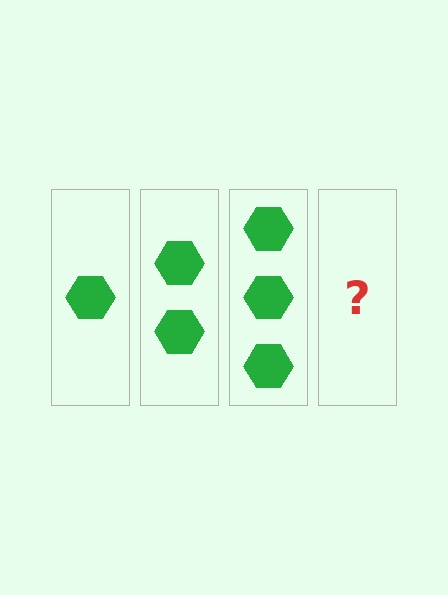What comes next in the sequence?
The next element should be 4 hexagons.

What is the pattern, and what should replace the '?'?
The pattern is that each step adds one more hexagon. The '?' should be 4 hexagons.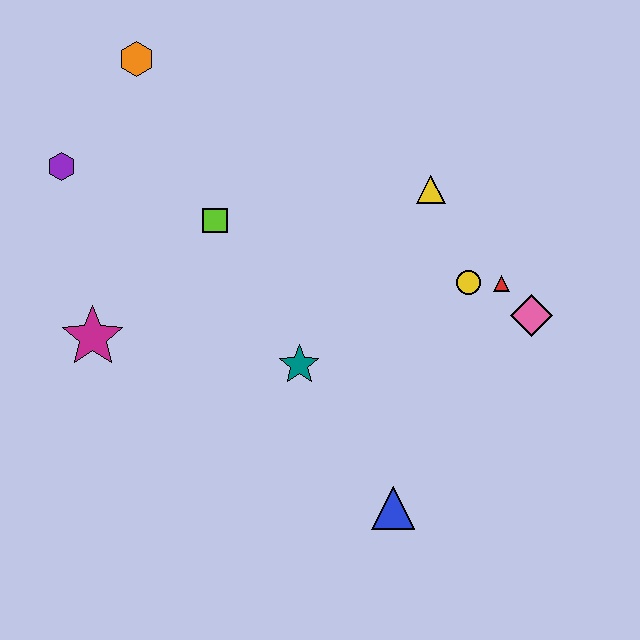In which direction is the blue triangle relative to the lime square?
The blue triangle is below the lime square.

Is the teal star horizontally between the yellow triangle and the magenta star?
Yes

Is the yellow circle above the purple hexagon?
No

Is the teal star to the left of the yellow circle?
Yes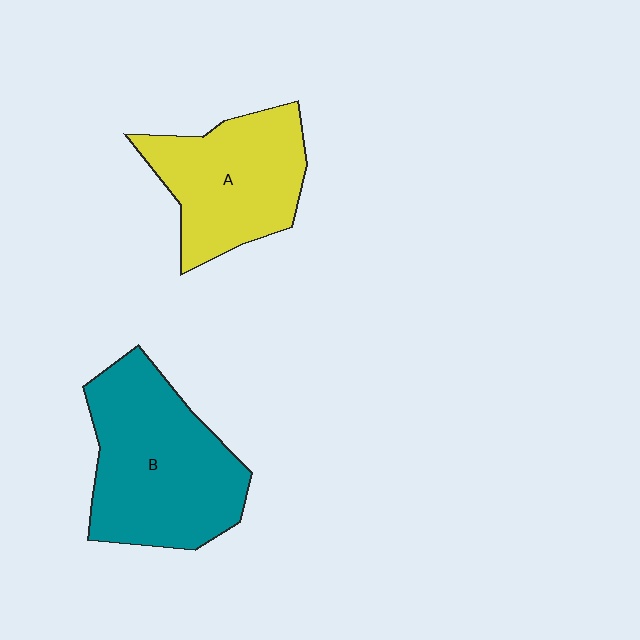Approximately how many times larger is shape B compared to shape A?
Approximately 1.3 times.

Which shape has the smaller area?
Shape A (yellow).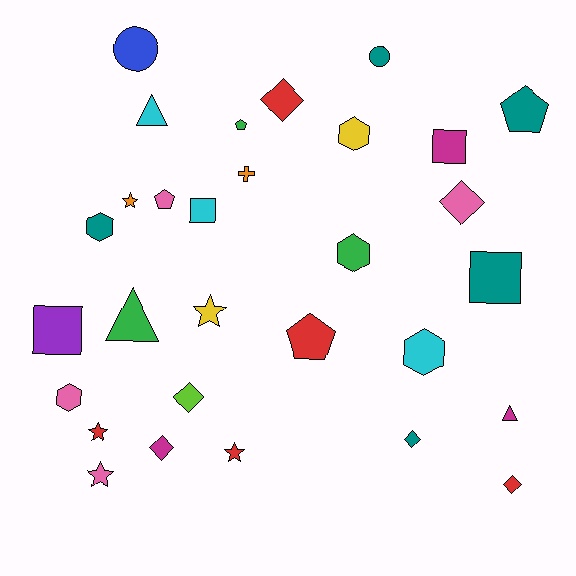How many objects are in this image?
There are 30 objects.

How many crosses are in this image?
There is 1 cross.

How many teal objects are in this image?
There are 5 teal objects.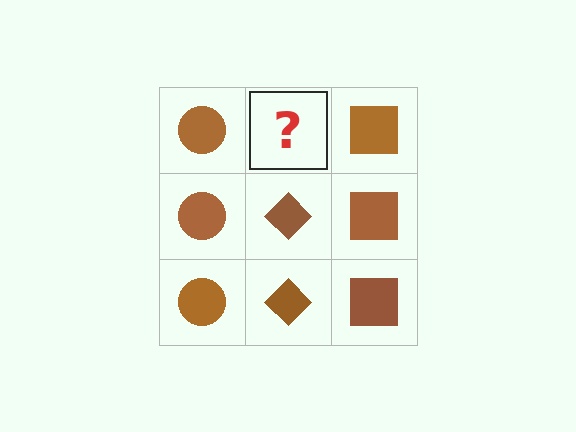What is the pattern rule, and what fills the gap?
The rule is that each column has a consistent shape. The gap should be filled with a brown diamond.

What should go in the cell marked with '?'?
The missing cell should contain a brown diamond.